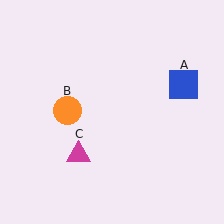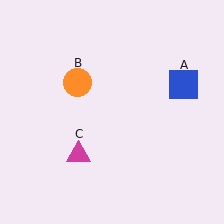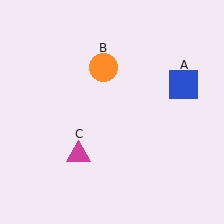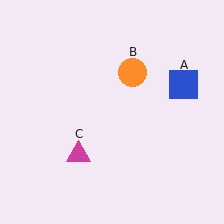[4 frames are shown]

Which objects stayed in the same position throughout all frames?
Blue square (object A) and magenta triangle (object C) remained stationary.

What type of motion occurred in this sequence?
The orange circle (object B) rotated clockwise around the center of the scene.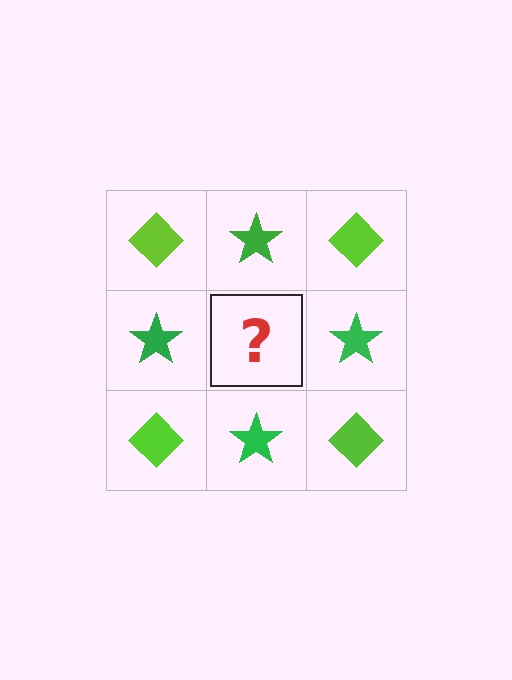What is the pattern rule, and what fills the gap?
The rule is that it alternates lime diamond and green star in a checkerboard pattern. The gap should be filled with a lime diamond.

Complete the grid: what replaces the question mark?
The question mark should be replaced with a lime diamond.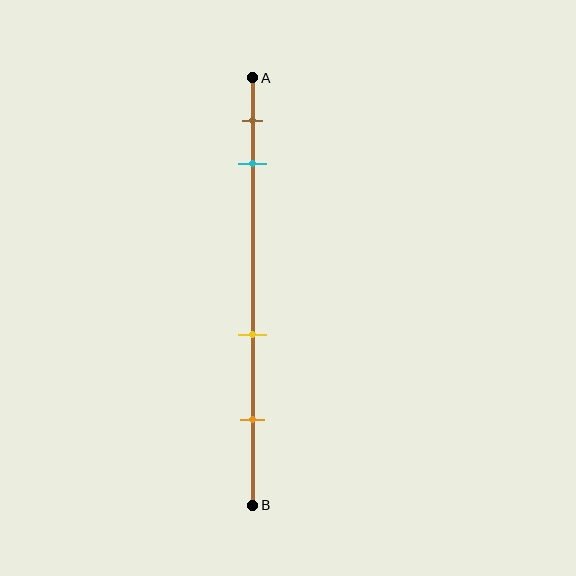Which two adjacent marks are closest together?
The brown and cyan marks are the closest adjacent pair.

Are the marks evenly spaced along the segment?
No, the marks are not evenly spaced.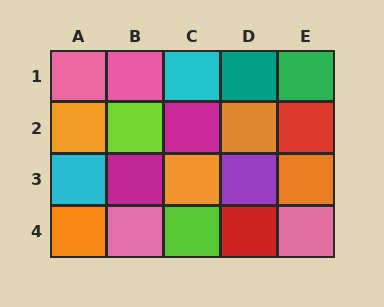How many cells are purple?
1 cell is purple.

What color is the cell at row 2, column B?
Lime.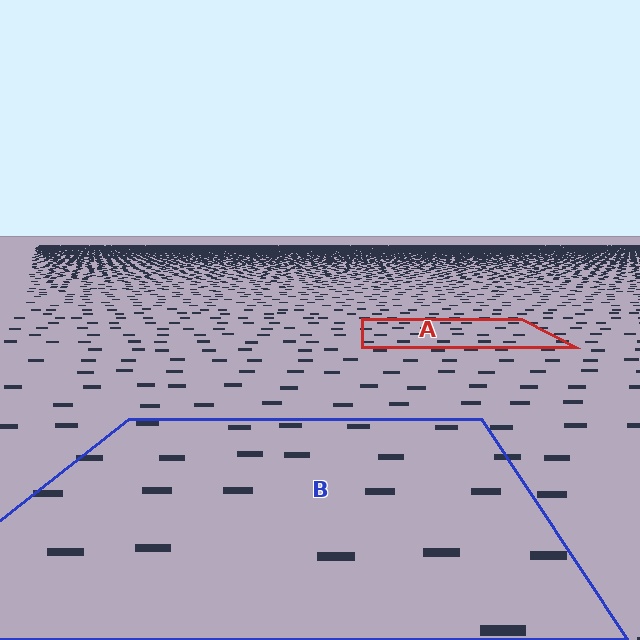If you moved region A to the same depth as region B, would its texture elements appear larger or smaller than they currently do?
They would appear larger. At a closer depth, the same texture elements are projected at a bigger on-screen size.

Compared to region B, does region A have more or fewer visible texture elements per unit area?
Region A has more texture elements per unit area — they are packed more densely because it is farther away.